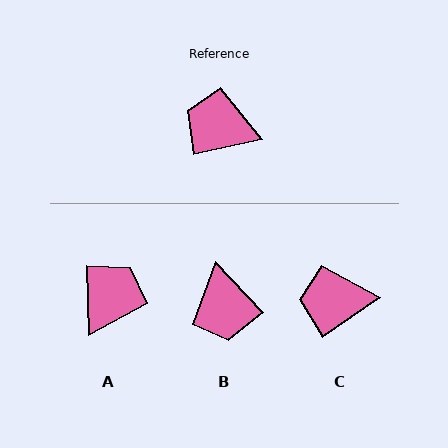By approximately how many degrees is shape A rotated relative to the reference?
Approximately 101 degrees clockwise.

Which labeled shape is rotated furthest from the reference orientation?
B, about 121 degrees away.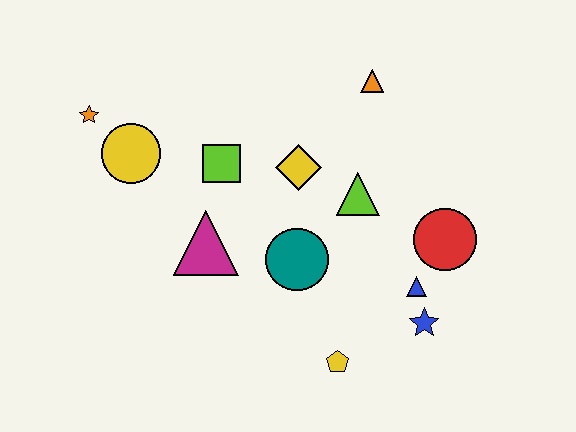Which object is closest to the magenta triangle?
The lime square is closest to the magenta triangle.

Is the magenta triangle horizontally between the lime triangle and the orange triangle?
No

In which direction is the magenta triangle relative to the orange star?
The magenta triangle is below the orange star.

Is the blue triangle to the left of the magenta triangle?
No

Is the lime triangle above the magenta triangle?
Yes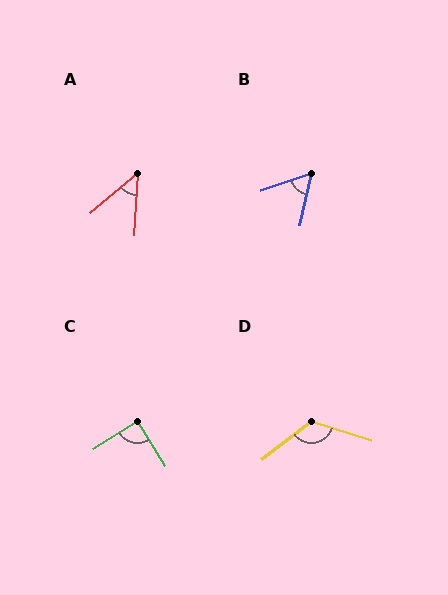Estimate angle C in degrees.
Approximately 89 degrees.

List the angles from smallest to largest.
A (47°), B (59°), C (89°), D (124°).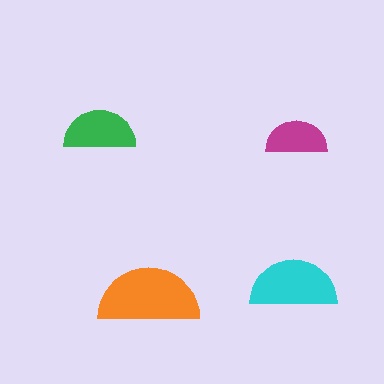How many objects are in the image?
There are 4 objects in the image.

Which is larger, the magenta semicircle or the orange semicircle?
The orange one.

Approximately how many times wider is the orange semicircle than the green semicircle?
About 1.5 times wider.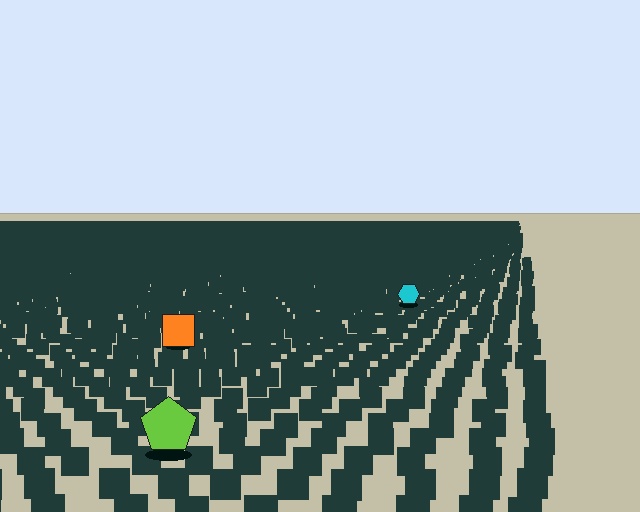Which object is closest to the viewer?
The lime pentagon is closest. The texture marks near it are larger and more spread out.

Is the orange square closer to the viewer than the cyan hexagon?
Yes. The orange square is closer — you can tell from the texture gradient: the ground texture is coarser near it.